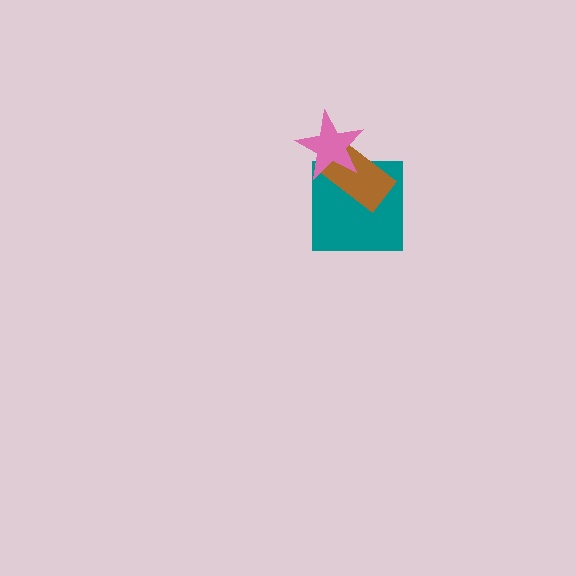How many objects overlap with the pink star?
2 objects overlap with the pink star.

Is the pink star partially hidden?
No, no other shape covers it.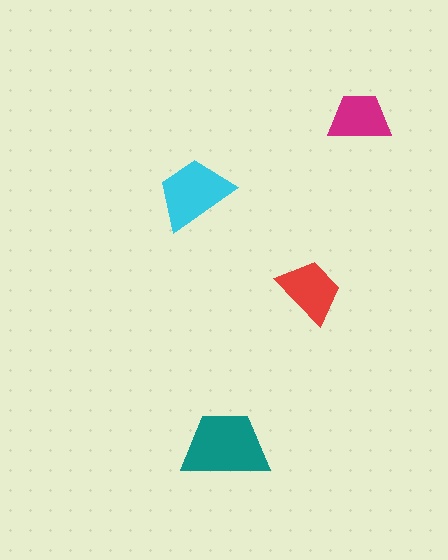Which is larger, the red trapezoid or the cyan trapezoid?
The cyan one.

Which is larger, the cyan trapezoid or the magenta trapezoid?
The cyan one.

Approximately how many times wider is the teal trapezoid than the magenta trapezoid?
About 1.5 times wider.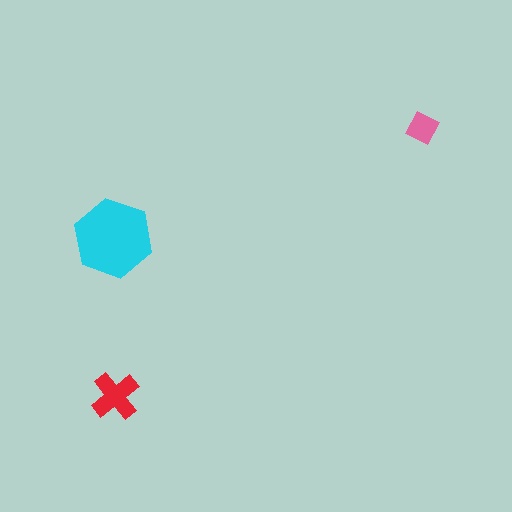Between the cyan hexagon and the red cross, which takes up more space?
The cyan hexagon.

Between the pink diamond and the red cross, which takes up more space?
The red cross.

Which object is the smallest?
The pink diamond.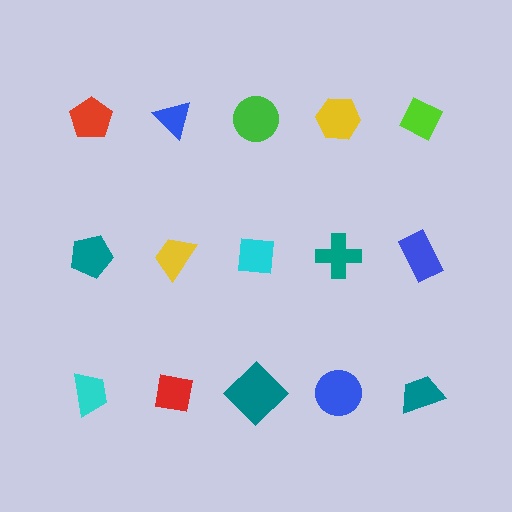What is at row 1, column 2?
A blue triangle.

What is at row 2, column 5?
A blue rectangle.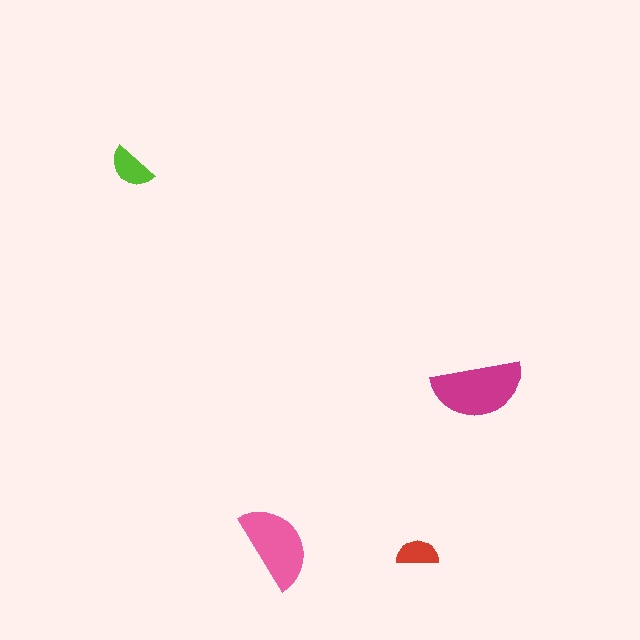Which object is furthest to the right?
The magenta semicircle is rightmost.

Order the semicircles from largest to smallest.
the magenta one, the pink one, the lime one, the red one.